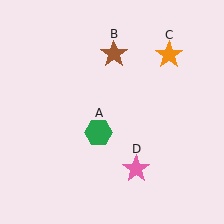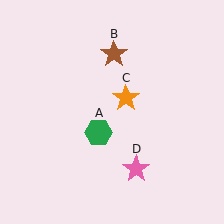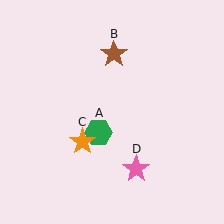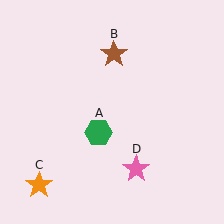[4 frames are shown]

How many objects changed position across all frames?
1 object changed position: orange star (object C).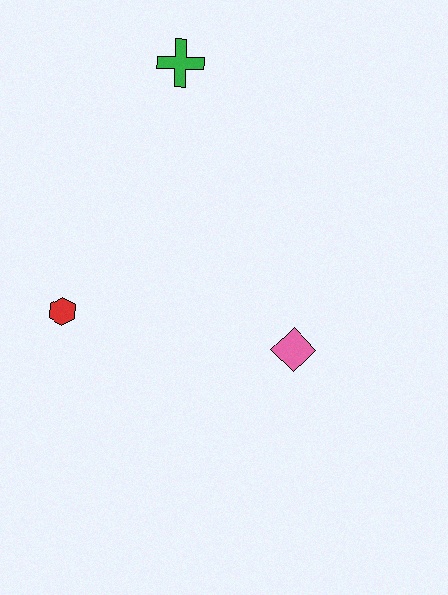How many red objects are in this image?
There is 1 red object.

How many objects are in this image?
There are 3 objects.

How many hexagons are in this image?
There is 1 hexagon.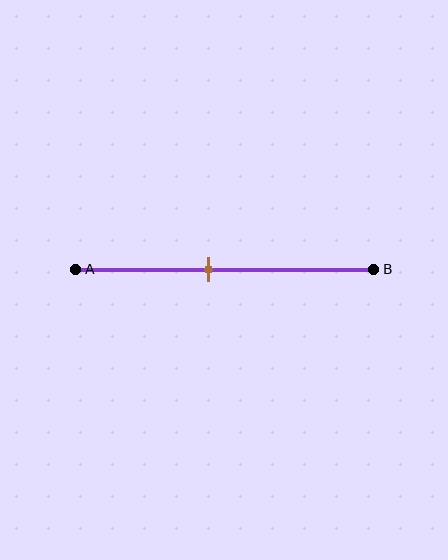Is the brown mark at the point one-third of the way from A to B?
No, the mark is at about 45% from A, not at the 33% one-third point.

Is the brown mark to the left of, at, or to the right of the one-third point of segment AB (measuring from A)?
The brown mark is to the right of the one-third point of segment AB.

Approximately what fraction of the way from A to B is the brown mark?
The brown mark is approximately 45% of the way from A to B.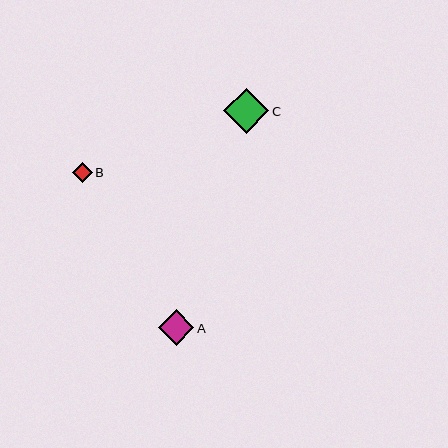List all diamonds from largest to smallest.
From largest to smallest: C, A, B.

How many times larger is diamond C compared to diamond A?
Diamond C is approximately 1.3 times the size of diamond A.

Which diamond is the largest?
Diamond C is the largest with a size of approximately 45 pixels.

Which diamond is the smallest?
Diamond B is the smallest with a size of approximately 19 pixels.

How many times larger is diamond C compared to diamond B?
Diamond C is approximately 2.3 times the size of diamond B.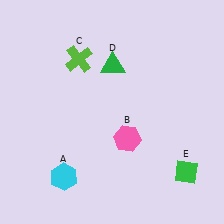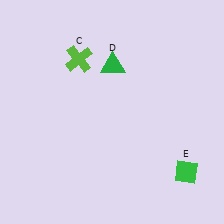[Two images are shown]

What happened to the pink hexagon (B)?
The pink hexagon (B) was removed in Image 2. It was in the bottom-right area of Image 1.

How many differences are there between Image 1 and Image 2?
There are 2 differences between the two images.